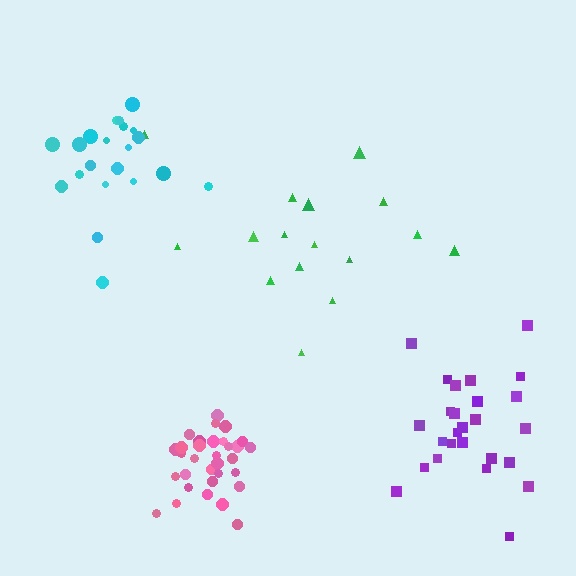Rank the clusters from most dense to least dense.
pink, cyan, purple, green.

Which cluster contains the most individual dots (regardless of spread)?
Pink (32).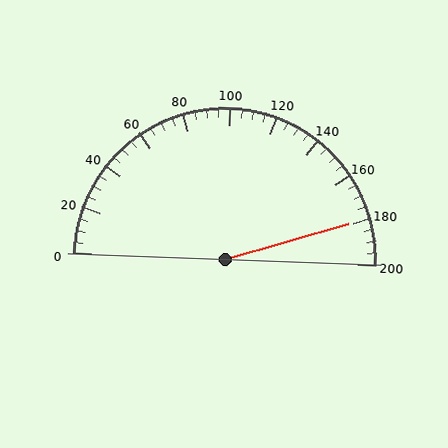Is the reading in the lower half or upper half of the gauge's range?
The reading is in the upper half of the range (0 to 200).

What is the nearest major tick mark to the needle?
The nearest major tick mark is 180.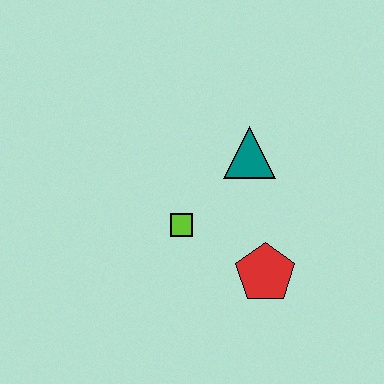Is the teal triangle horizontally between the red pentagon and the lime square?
Yes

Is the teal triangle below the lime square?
No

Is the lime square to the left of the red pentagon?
Yes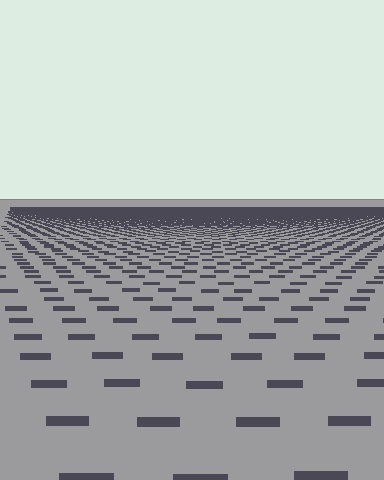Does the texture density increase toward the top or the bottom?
Density increases toward the top.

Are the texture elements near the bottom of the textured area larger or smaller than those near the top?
Larger. Near the bottom, elements are closer to the viewer and appear at a bigger on-screen size.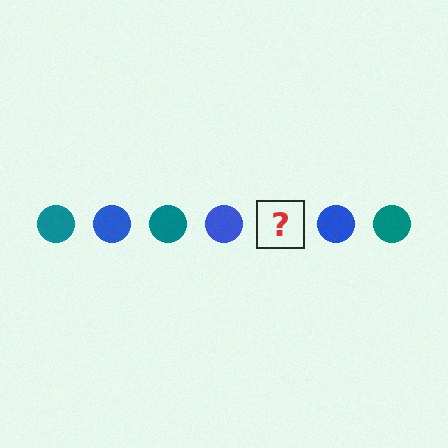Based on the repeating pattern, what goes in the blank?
The blank should be a teal circle.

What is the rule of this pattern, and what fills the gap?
The rule is that the pattern cycles through teal, blue circles. The gap should be filled with a teal circle.